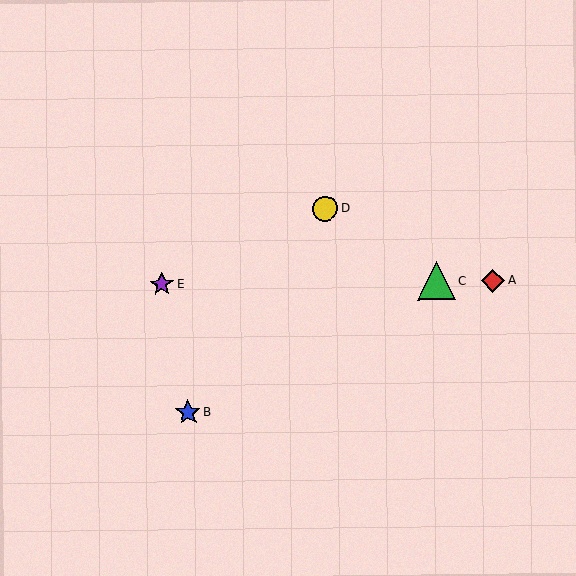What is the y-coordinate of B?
Object B is at y≈413.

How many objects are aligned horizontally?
3 objects (A, C, E) are aligned horizontally.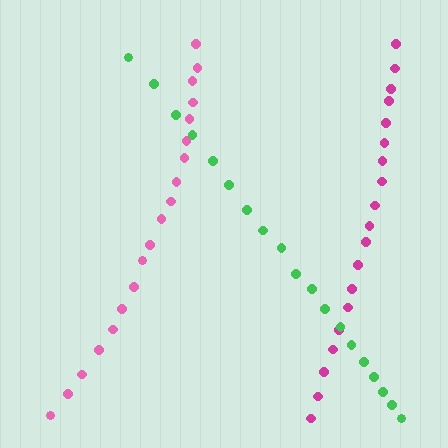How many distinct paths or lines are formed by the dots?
There are 3 distinct paths.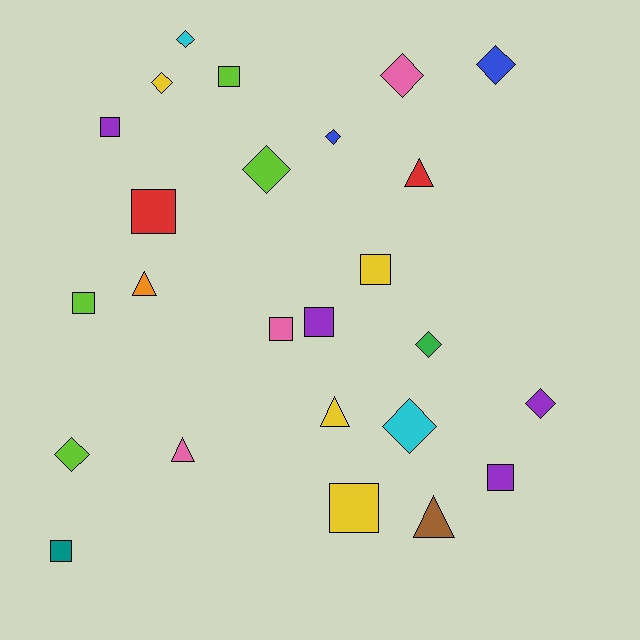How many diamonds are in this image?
There are 10 diamonds.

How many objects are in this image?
There are 25 objects.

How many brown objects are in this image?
There is 1 brown object.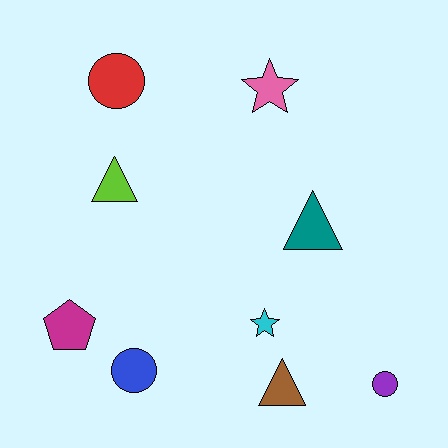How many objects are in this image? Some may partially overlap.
There are 9 objects.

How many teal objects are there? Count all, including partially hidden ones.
There is 1 teal object.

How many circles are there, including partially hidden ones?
There are 3 circles.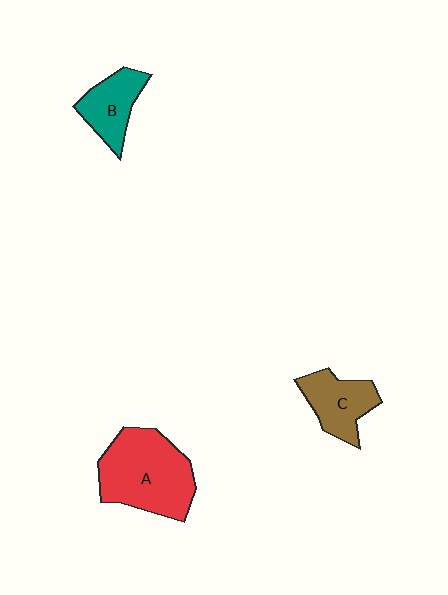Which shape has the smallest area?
Shape B (teal).